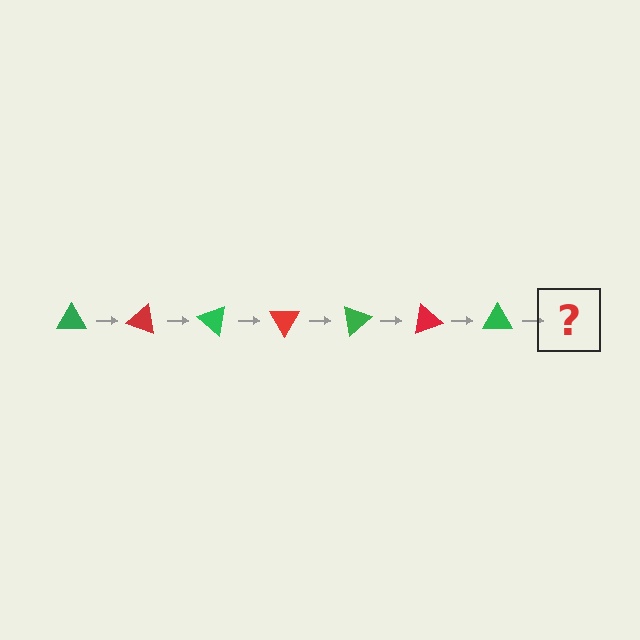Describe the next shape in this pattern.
It should be a red triangle, rotated 140 degrees from the start.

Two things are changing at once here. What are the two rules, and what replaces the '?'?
The two rules are that it rotates 20 degrees each step and the color cycles through green and red. The '?' should be a red triangle, rotated 140 degrees from the start.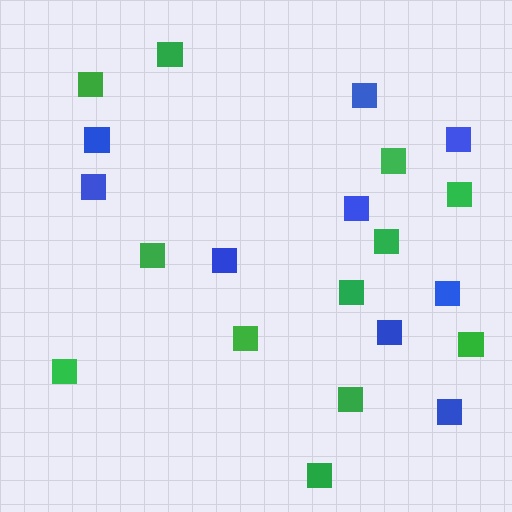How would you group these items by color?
There are 2 groups: one group of blue squares (9) and one group of green squares (12).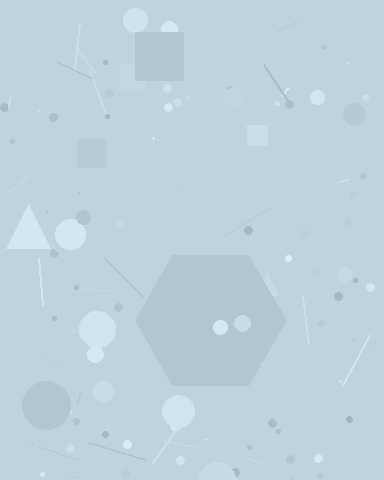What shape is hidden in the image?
A hexagon is hidden in the image.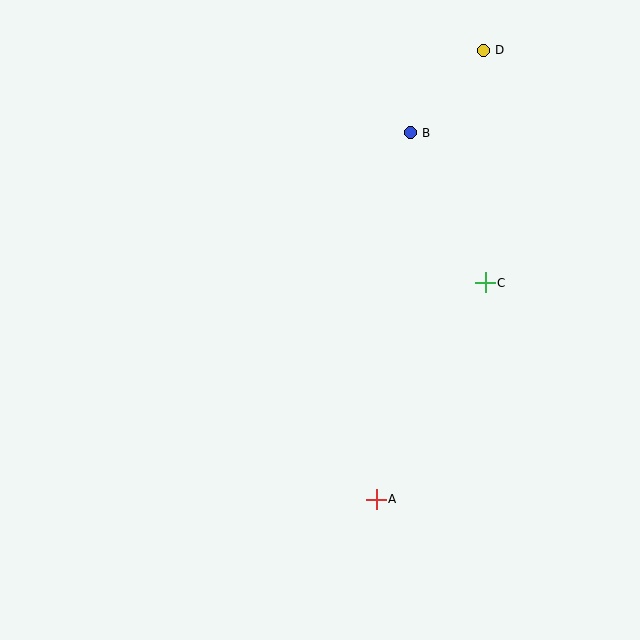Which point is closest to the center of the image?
Point C at (485, 283) is closest to the center.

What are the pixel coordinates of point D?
Point D is at (483, 50).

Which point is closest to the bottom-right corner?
Point A is closest to the bottom-right corner.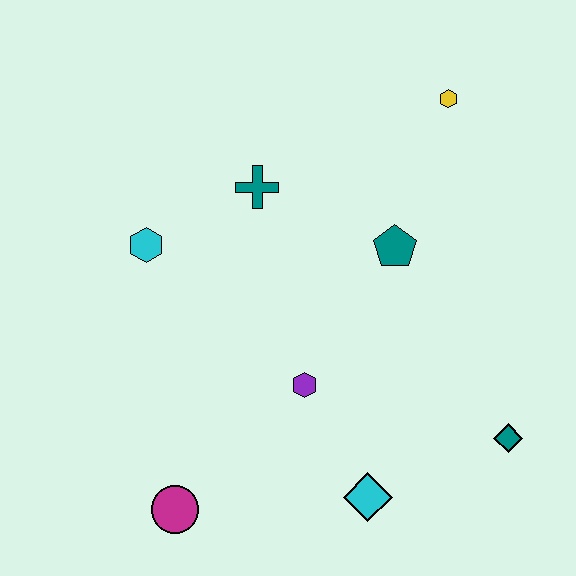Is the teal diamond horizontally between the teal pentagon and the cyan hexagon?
No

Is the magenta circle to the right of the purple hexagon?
No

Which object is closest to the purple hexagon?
The cyan diamond is closest to the purple hexagon.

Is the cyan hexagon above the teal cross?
No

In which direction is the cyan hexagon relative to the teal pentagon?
The cyan hexagon is to the left of the teal pentagon.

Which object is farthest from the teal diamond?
The cyan hexagon is farthest from the teal diamond.